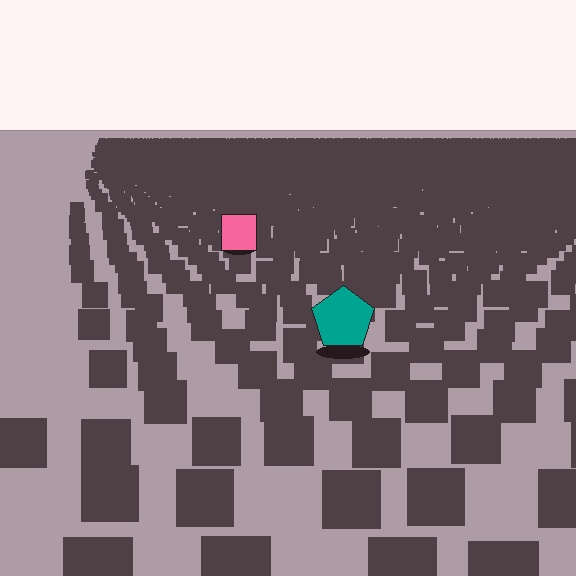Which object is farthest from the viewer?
The pink square is farthest from the viewer. It appears smaller and the ground texture around it is denser.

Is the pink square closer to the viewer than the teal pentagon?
No. The teal pentagon is closer — you can tell from the texture gradient: the ground texture is coarser near it.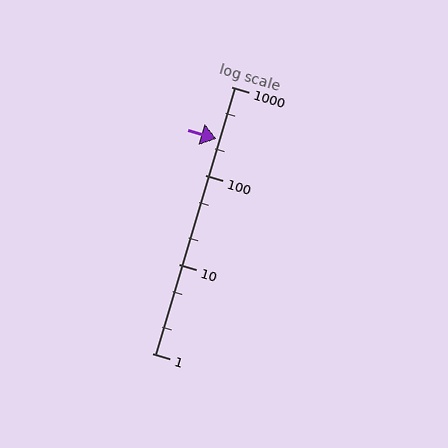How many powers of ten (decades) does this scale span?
The scale spans 3 decades, from 1 to 1000.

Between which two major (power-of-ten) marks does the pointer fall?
The pointer is between 100 and 1000.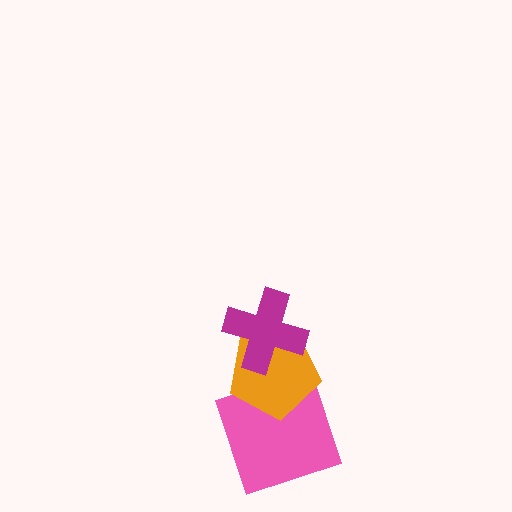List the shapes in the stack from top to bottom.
From top to bottom: the magenta cross, the orange pentagon, the pink square.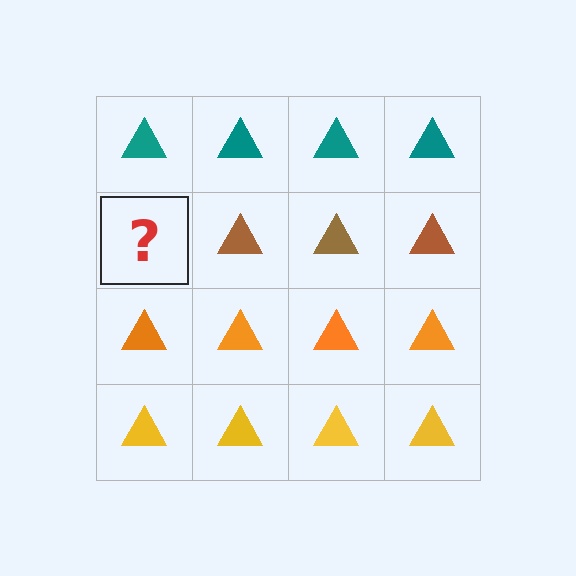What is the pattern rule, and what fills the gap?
The rule is that each row has a consistent color. The gap should be filled with a brown triangle.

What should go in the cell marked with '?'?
The missing cell should contain a brown triangle.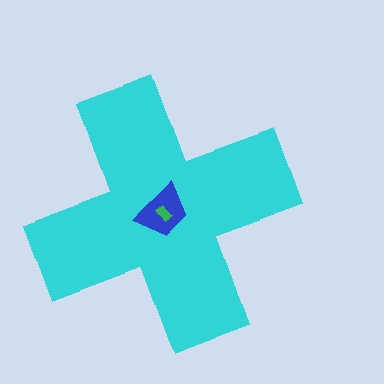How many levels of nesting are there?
3.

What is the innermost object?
The green rectangle.